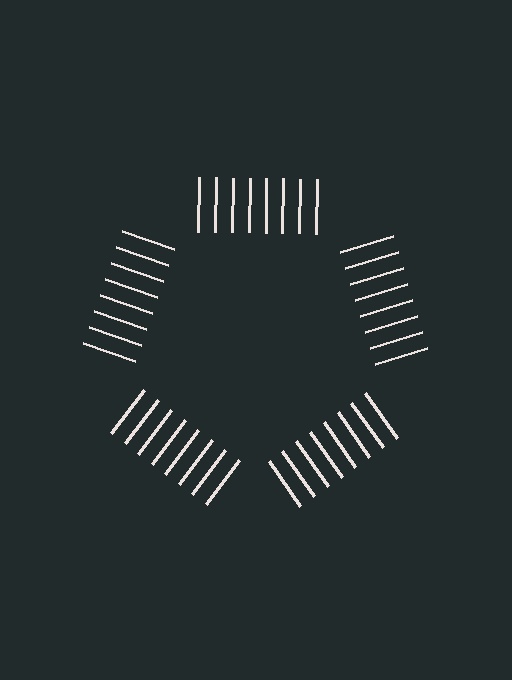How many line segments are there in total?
40 — 8 along each of the 5 edges.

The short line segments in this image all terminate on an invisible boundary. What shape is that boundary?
An illusory pentagon — the line segments terminate on its edges but no continuous stroke is drawn.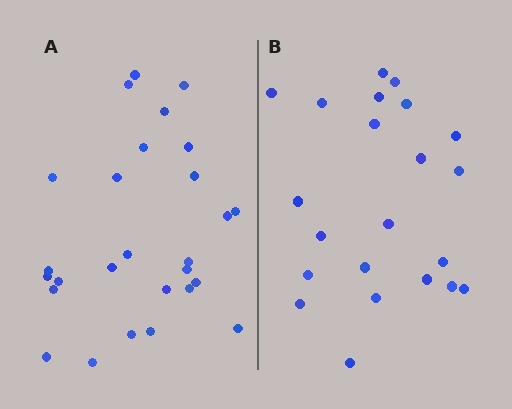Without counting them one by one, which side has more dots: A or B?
Region A (the left region) has more dots.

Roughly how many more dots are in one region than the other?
Region A has about 5 more dots than region B.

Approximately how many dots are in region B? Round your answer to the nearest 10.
About 20 dots. (The exact count is 22, which rounds to 20.)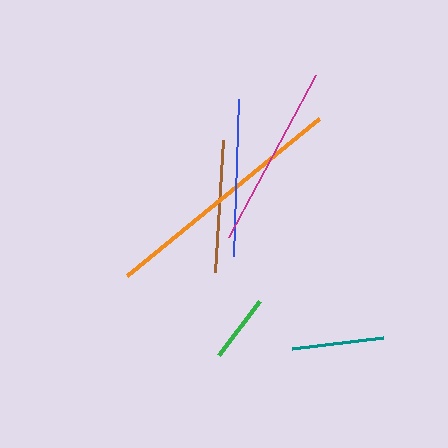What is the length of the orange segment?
The orange segment is approximately 248 pixels long.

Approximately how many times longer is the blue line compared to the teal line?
The blue line is approximately 1.7 times the length of the teal line.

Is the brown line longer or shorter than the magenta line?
The magenta line is longer than the brown line.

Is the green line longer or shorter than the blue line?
The blue line is longer than the green line.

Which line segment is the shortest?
The green line is the shortest at approximately 68 pixels.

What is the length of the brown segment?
The brown segment is approximately 132 pixels long.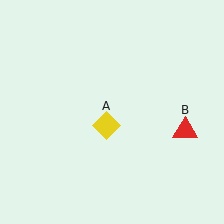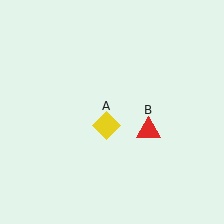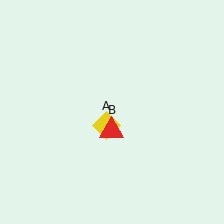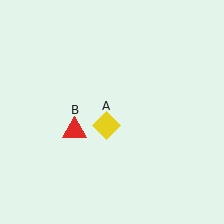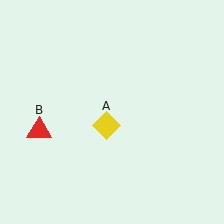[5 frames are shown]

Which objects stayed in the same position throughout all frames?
Yellow diamond (object A) remained stationary.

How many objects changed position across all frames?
1 object changed position: red triangle (object B).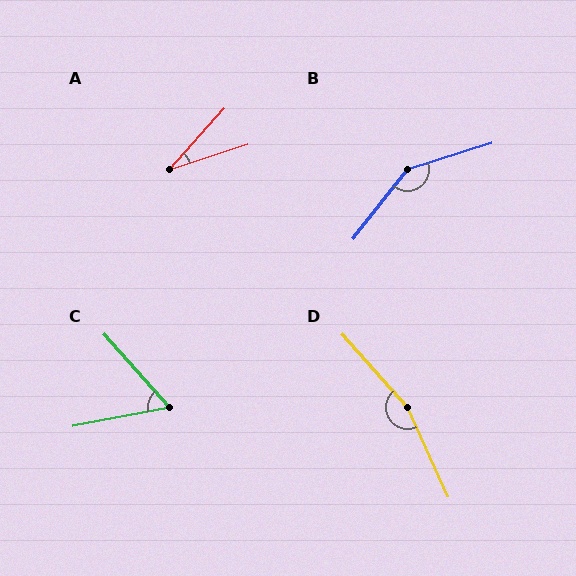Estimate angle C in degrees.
Approximately 59 degrees.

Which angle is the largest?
D, at approximately 163 degrees.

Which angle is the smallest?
A, at approximately 30 degrees.